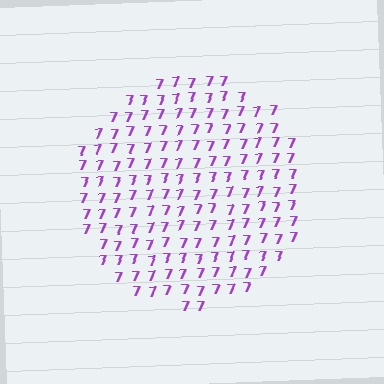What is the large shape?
The large shape is a circle.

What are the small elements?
The small elements are digit 7's.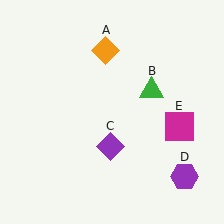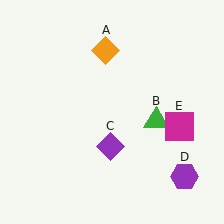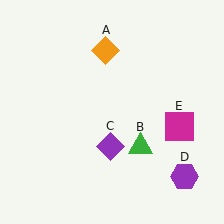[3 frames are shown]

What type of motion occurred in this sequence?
The green triangle (object B) rotated clockwise around the center of the scene.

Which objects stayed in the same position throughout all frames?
Orange diamond (object A) and purple diamond (object C) and purple hexagon (object D) and magenta square (object E) remained stationary.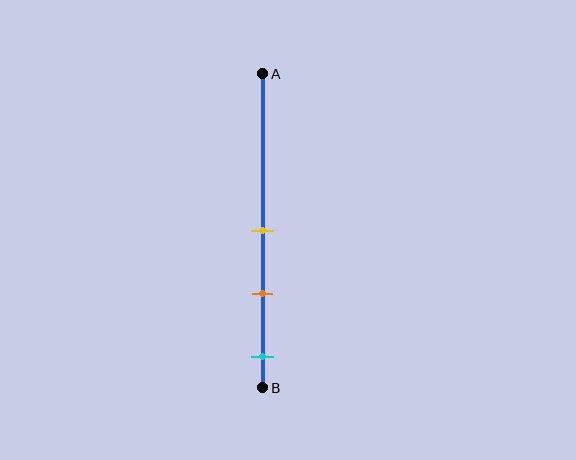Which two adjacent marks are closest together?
The yellow and orange marks are the closest adjacent pair.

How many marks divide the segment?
There are 3 marks dividing the segment.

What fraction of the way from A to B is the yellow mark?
The yellow mark is approximately 50% (0.5) of the way from A to B.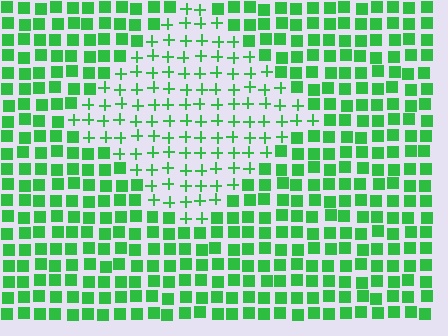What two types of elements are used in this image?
The image uses plus signs inside the diamond region and squares outside it.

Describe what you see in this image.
The image is filled with small green elements arranged in a uniform grid. A diamond-shaped region contains plus signs, while the surrounding area contains squares. The boundary is defined purely by the change in element shape.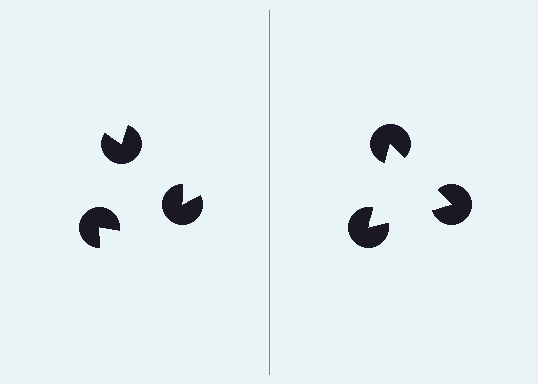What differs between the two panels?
The pac-man discs are positioned identically on both sides; only the wedge orientations differ. On the right they align to a triangle; on the left they are misaligned.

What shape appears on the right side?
An illusory triangle.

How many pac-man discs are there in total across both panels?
6 — 3 on each side.